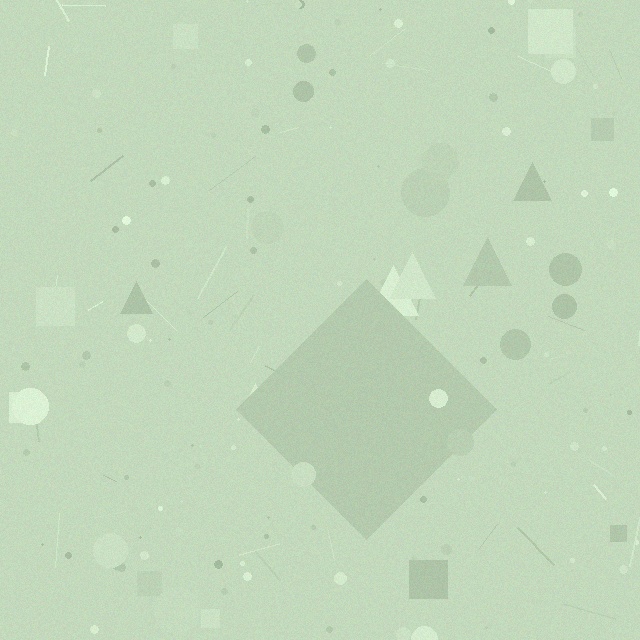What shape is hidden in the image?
A diamond is hidden in the image.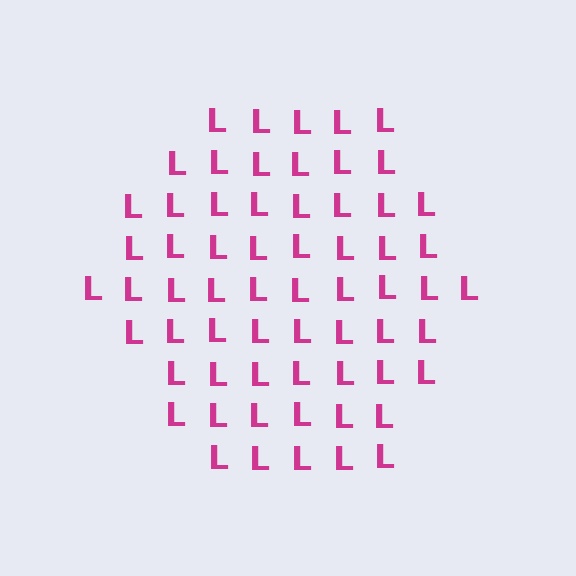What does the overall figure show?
The overall figure shows a hexagon.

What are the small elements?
The small elements are letter L's.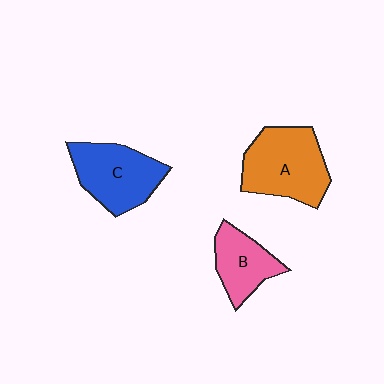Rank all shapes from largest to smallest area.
From largest to smallest: A (orange), C (blue), B (pink).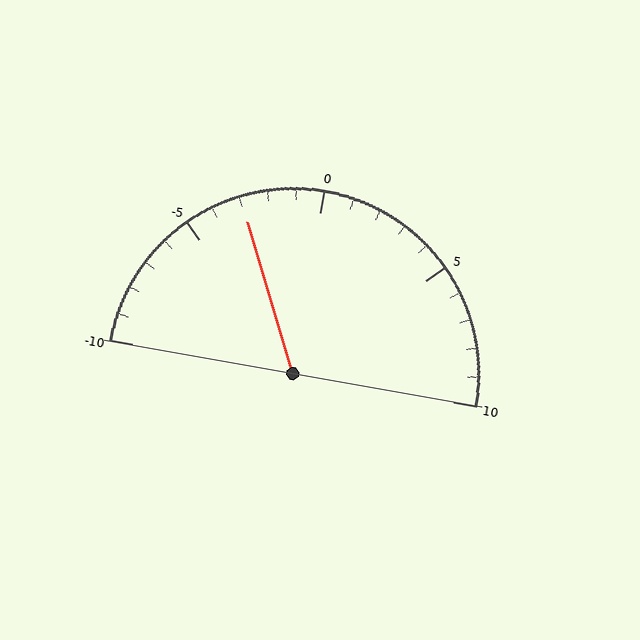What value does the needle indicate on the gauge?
The needle indicates approximately -3.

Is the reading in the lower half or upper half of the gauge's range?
The reading is in the lower half of the range (-10 to 10).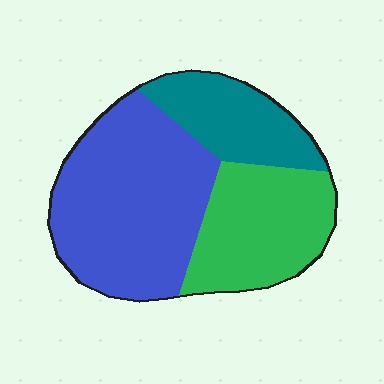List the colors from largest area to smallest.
From largest to smallest: blue, green, teal.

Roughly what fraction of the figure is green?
Green covers roughly 30% of the figure.